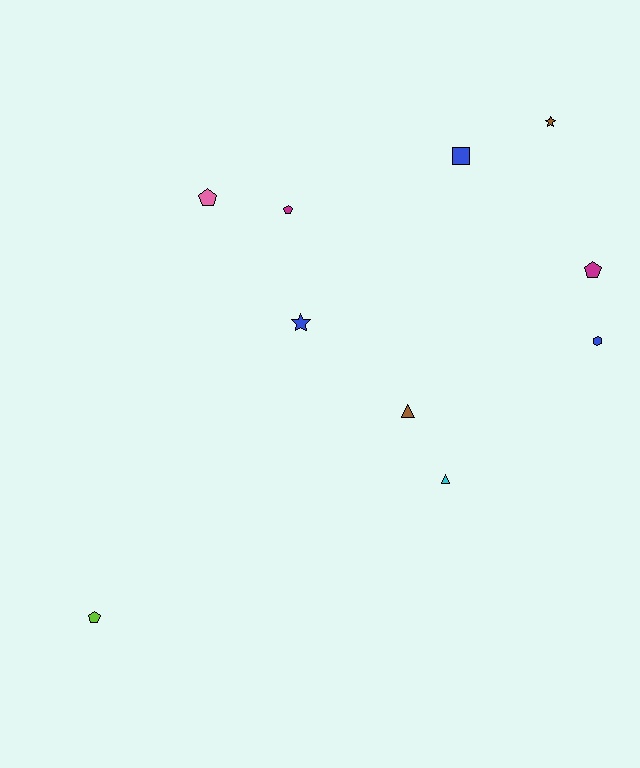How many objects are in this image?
There are 10 objects.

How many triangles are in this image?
There are 2 triangles.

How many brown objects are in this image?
There are 2 brown objects.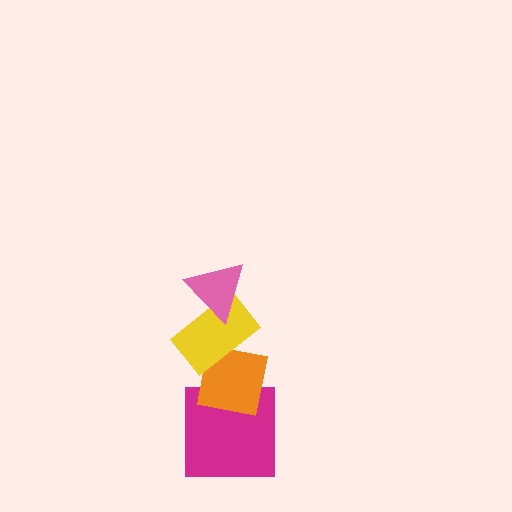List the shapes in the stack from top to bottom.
From top to bottom: the pink triangle, the yellow rectangle, the orange square, the magenta square.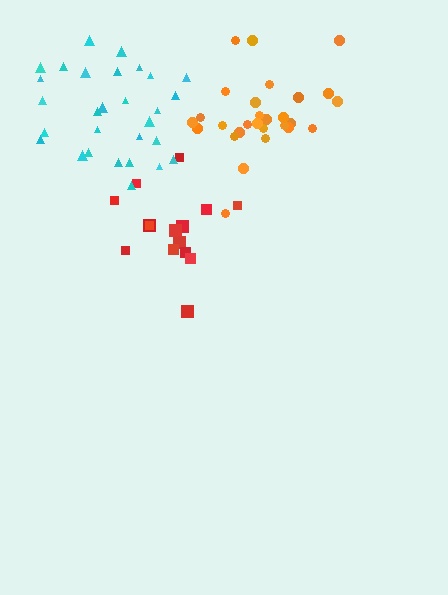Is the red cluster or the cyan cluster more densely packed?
Red.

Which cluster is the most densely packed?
Orange.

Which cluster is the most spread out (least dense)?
Cyan.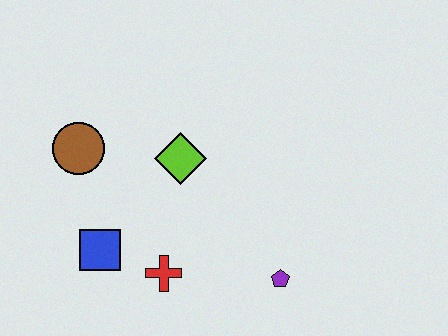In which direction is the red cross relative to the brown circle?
The red cross is below the brown circle.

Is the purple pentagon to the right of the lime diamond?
Yes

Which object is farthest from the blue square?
The purple pentagon is farthest from the blue square.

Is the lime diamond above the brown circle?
No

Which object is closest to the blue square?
The red cross is closest to the blue square.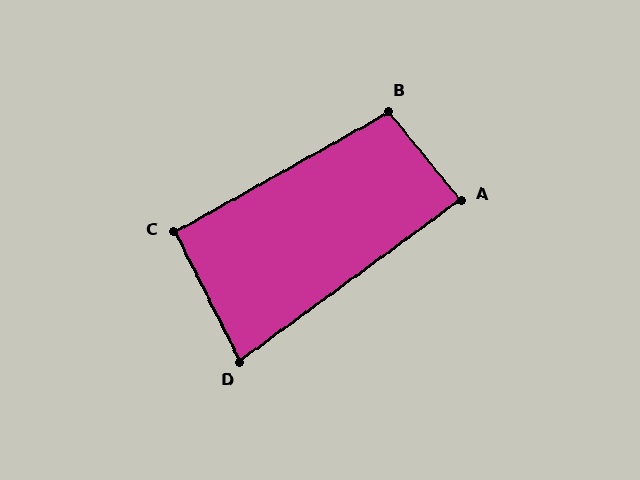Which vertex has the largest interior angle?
B, at approximately 100 degrees.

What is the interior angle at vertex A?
Approximately 87 degrees (approximately right).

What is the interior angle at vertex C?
Approximately 93 degrees (approximately right).